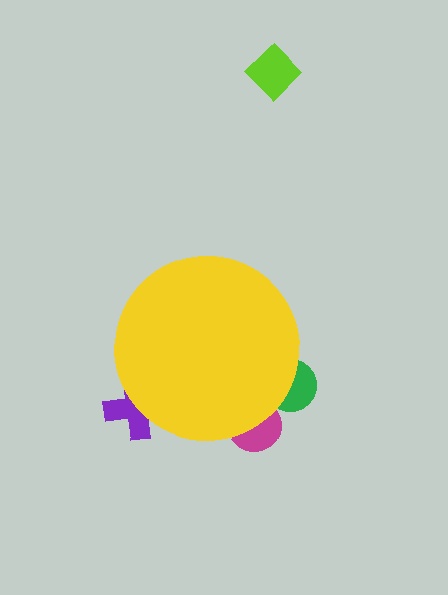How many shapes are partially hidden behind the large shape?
3 shapes are partially hidden.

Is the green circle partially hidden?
Yes, the green circle is partially hidden behind the yellow circle.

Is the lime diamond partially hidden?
No, the lime diamond is fully visible.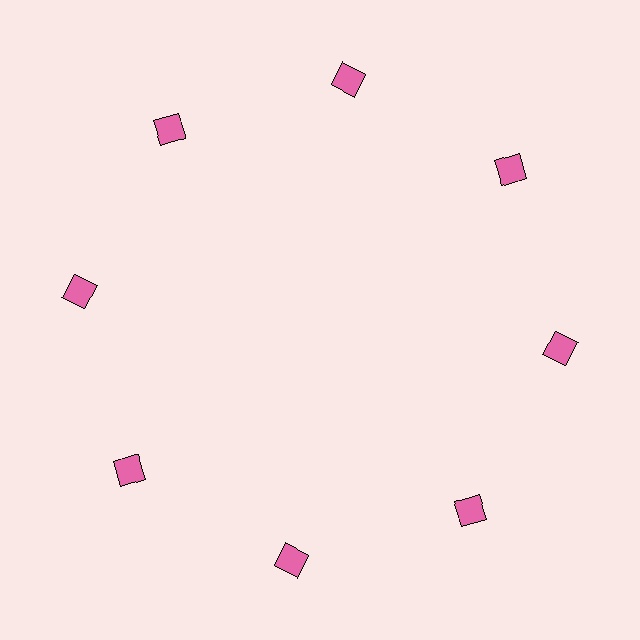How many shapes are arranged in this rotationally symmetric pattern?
There are 8 shapes, arranged in 8 groups of 1.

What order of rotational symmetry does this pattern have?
This pattern has 8-fold rotational symmetry.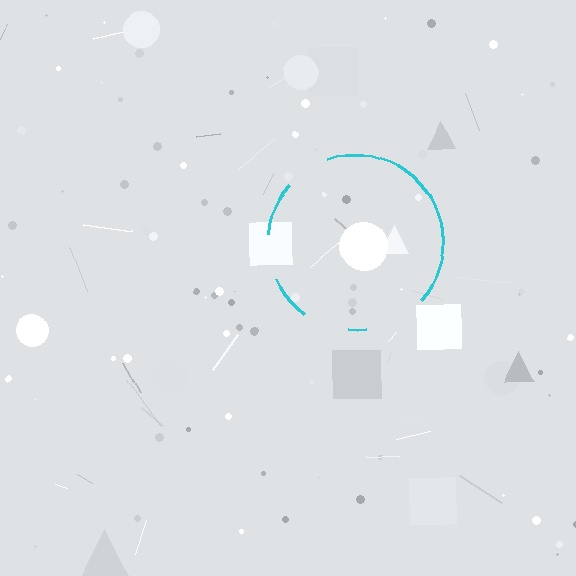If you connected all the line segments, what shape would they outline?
They would outline a circle.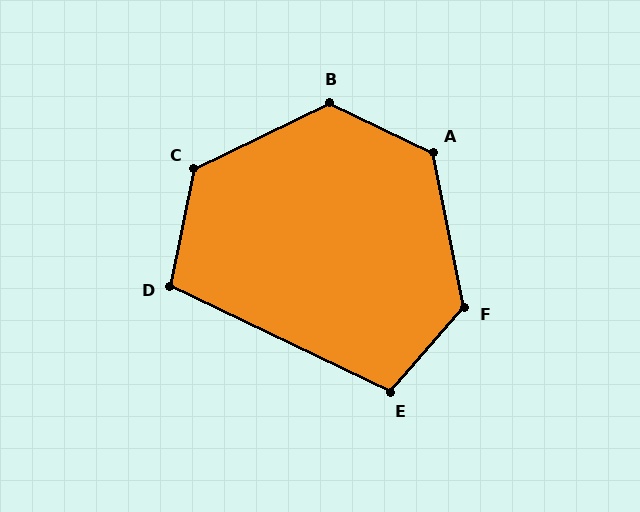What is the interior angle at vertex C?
Approximately 127 degrees (obtuse).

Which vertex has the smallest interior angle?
D, at approximately 104 degrees.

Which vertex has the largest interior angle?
B, at approximately 129 degrees.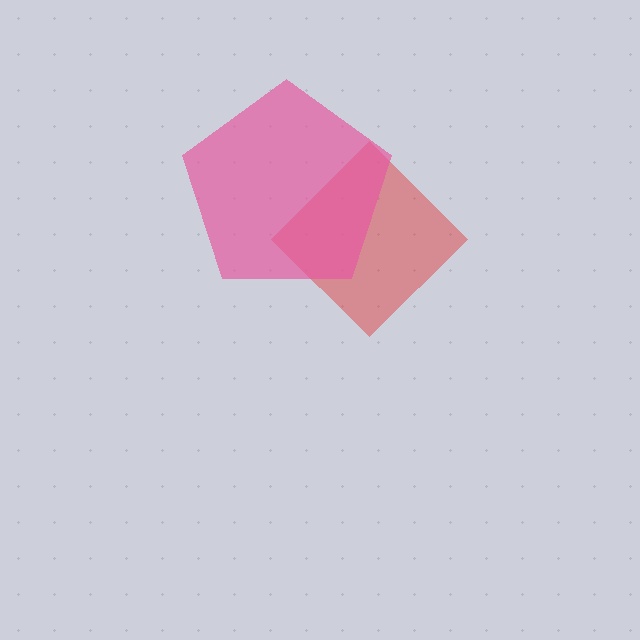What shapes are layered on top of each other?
The layered shapes are: a red diamond, a pink pentagon.